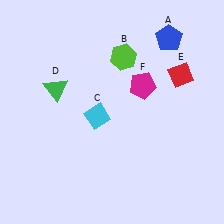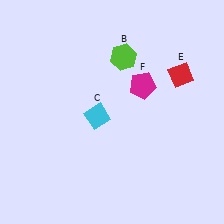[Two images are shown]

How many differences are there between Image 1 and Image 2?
There are 2 differences between the two images.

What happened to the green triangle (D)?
The green triangle (D) was removed in Image 2. It was in the top-left area of Image 1.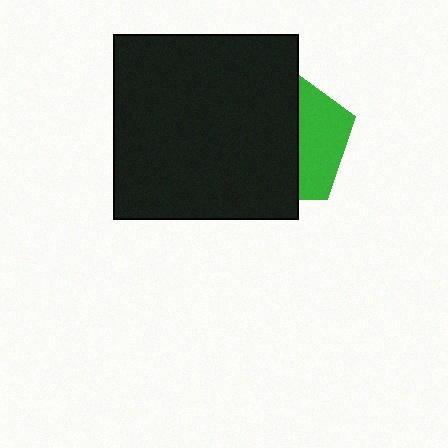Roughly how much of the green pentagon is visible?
A small part of it is visible (roughly 35%).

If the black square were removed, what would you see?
You would see the complete green pentagon.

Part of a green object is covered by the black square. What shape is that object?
It is a pentagon.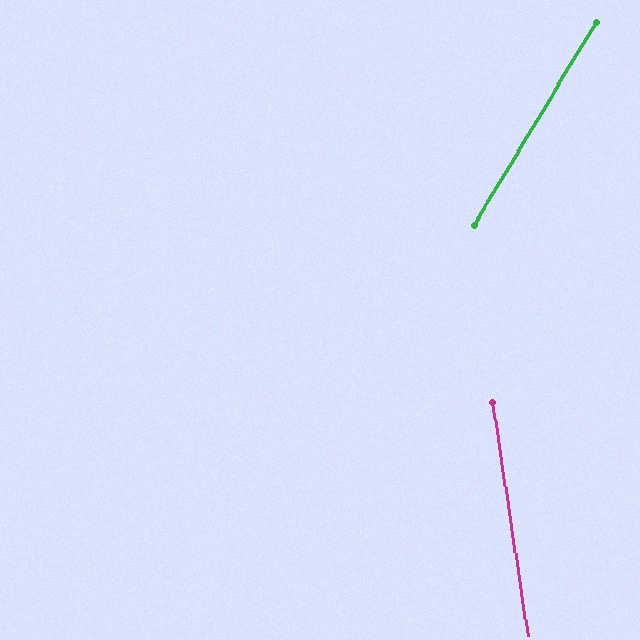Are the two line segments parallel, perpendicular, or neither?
Neither parallel nor perpendicular — they differ by about 40°.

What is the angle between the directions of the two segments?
Approximately 40 degrees.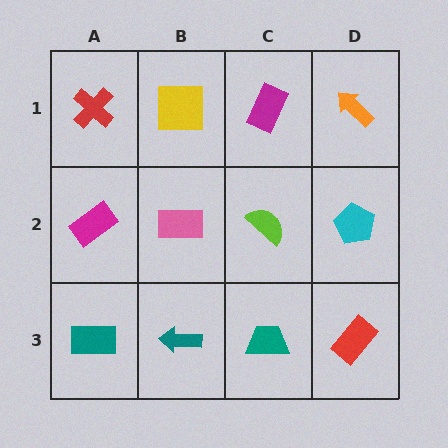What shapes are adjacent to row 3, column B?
A pink rectangle (row 2, column B), a teal rectangle (row 3, column A), a teal trapezoid (row 3, column C).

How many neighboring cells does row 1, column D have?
2.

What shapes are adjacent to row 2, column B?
A yellow square (row 1, column B), a teal arrow (row 3, column B), a magenta rectangle (row 2, column A), a lime semicircle (row 2, column C).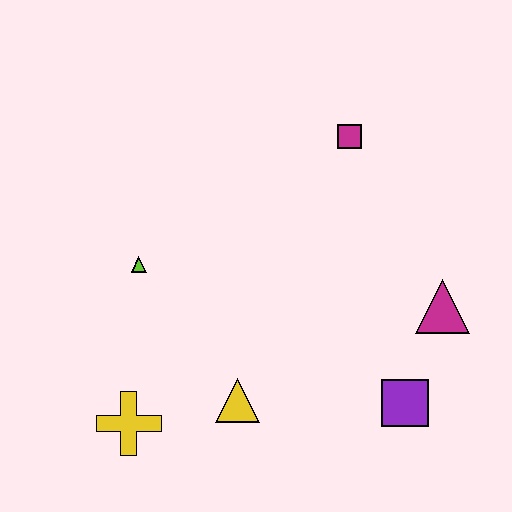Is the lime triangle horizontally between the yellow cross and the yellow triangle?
Yes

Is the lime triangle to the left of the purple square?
Yes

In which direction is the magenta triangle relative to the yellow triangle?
The magenta triangle is to the right of the yellow triangle.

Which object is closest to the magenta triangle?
The purple square is closest to the magenta triangle.